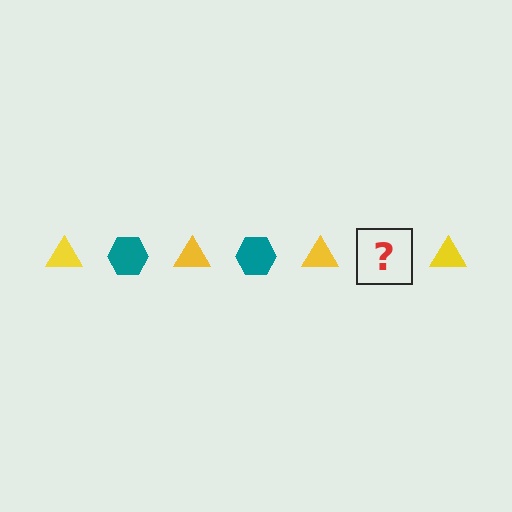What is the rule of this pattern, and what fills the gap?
The rule is that the pattern alternates between yellow triangle and teal hexagon. The gap should be filled with a teal hexagon.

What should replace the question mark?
The question mark should be replaced with a teal hexagon.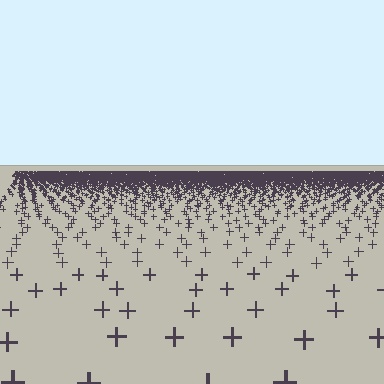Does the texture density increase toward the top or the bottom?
Density increases toward the top.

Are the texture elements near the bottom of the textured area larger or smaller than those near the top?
Larger. Near the bottom, elements are closer to the viewer and appear at a bigger on-screen size.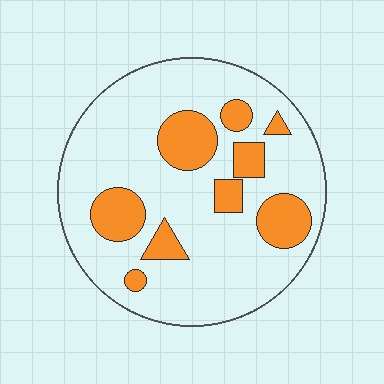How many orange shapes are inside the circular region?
9.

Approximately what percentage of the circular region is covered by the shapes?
Approximately 20%.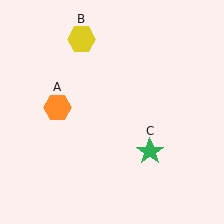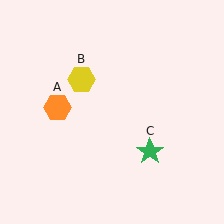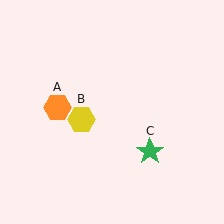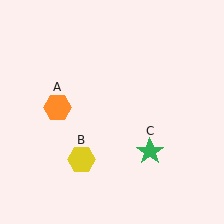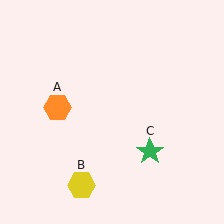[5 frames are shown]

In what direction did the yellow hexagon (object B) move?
The yellow hexagon (object B) moved down.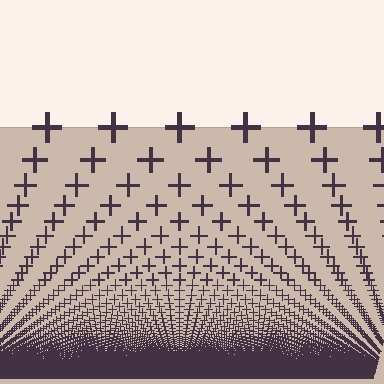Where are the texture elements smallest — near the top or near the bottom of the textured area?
Near the bottom.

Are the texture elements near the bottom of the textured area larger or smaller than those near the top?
Smaller. The gradient is inverted — elements near the bottom are smaller and denser.